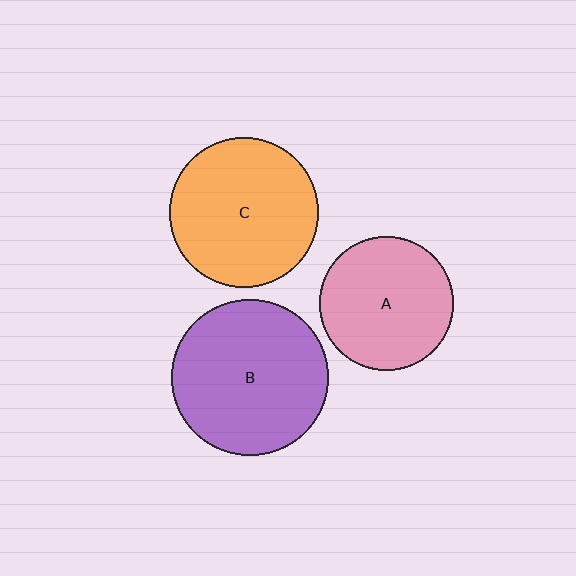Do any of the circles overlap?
No, none of the circles overlap.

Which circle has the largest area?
Circle B (purple).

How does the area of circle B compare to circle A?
Approximately 1.4 times.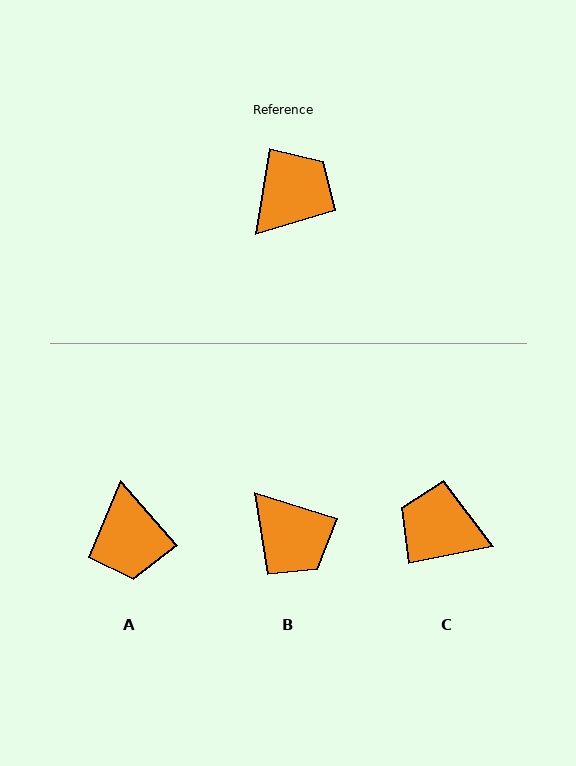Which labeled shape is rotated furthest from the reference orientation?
A, about 129 degrees away.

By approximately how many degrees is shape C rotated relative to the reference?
Approximately 110 degrees counter-clockwise.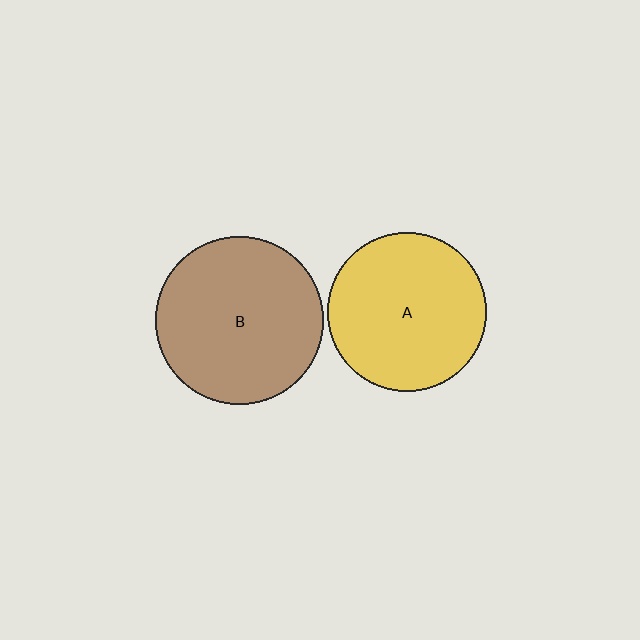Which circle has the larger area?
Circle B (brown).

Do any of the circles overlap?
No, none of the circles overlap.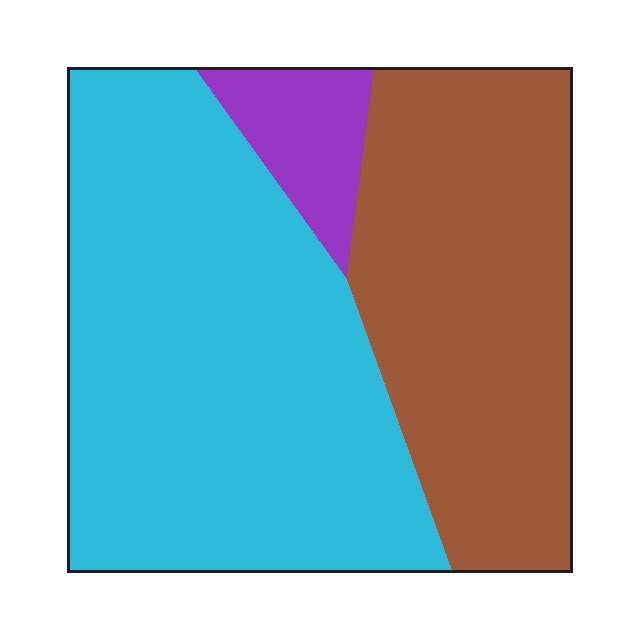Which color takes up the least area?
Purple, at roughly 5%.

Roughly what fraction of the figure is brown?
Brown takes up about three eighths (3/8) of the figure.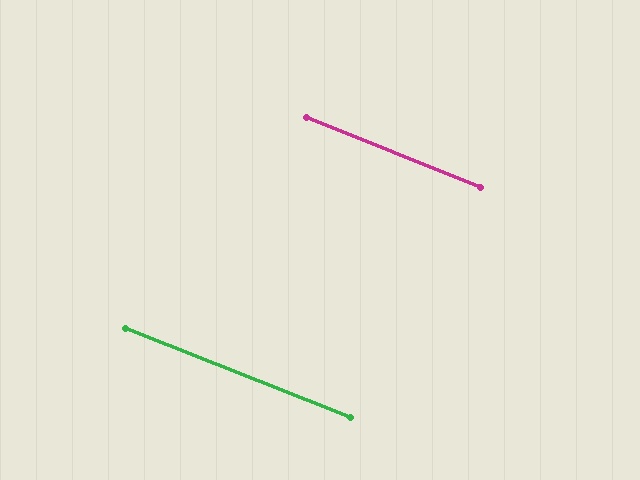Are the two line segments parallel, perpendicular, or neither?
Parallel — their directions differ by only 0.1°.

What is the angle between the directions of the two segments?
Approximately 0 degrees.